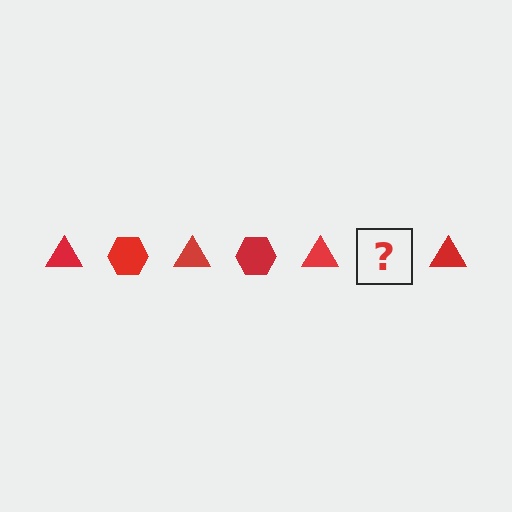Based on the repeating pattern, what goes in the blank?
The blank should be a red hexagon.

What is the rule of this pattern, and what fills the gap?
The rule is that the pattern cycles through triangle, hexagon shapes in red. The gap should be filled with a red hexagon.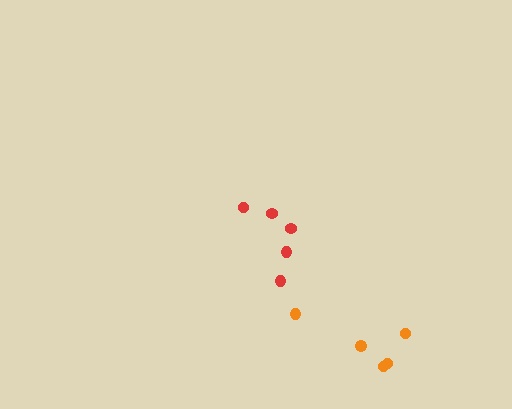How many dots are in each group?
Group 1: 5 dots, Group 2: 5 dots (10 total).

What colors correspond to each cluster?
The clusters are colored: red, orange.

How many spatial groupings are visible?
There are 2 spatial groupings.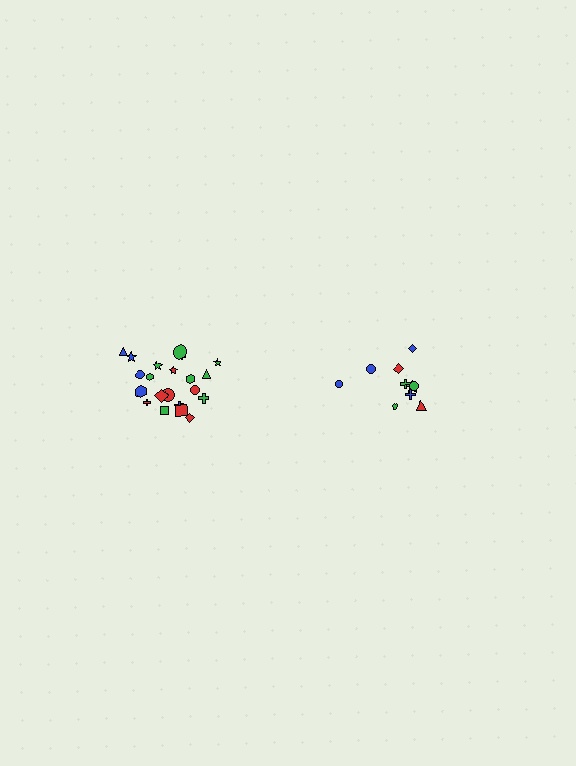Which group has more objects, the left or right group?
The left group.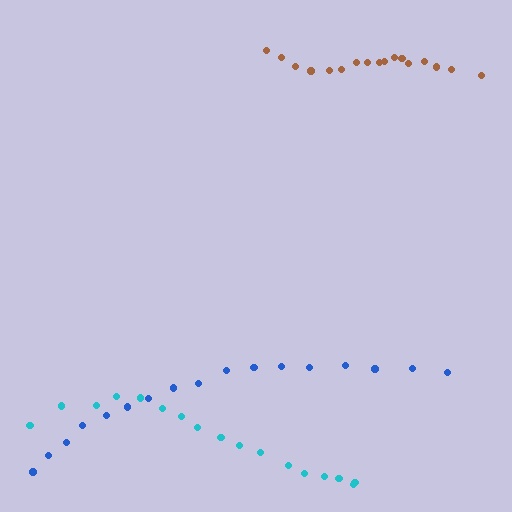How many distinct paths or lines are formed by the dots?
There are 3 distinct paths.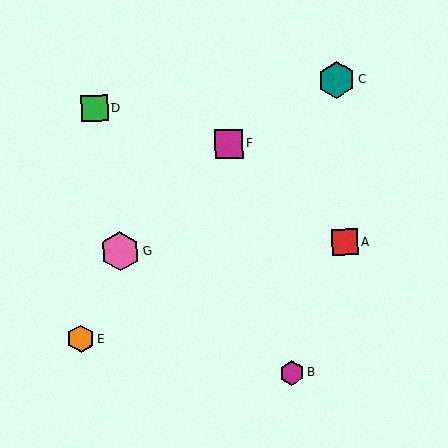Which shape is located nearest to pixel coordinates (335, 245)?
The red square (labeled A) at (345, 242) is nearest to that location.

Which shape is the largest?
The pink hexagon (labeled G) is the largest.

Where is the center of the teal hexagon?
The center of the teal hexagon is at (337, 80).